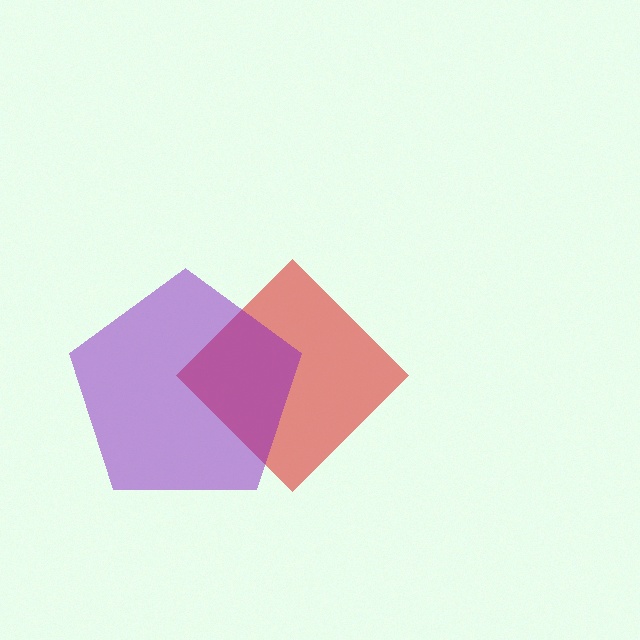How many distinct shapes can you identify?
There are 2 distinct shapes: a red diamond, a purple pentagon.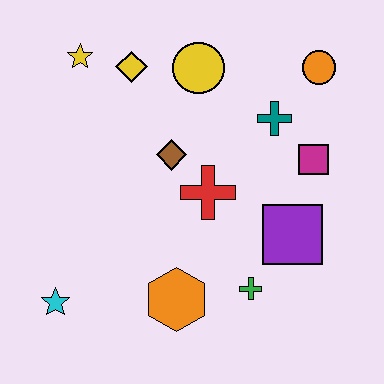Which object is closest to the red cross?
The brown diamond is closest to the red cross.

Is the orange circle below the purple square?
No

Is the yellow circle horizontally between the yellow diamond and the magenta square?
Yes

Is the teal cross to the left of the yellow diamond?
No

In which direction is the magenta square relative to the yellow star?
The magenta square is to the right of the yellow star.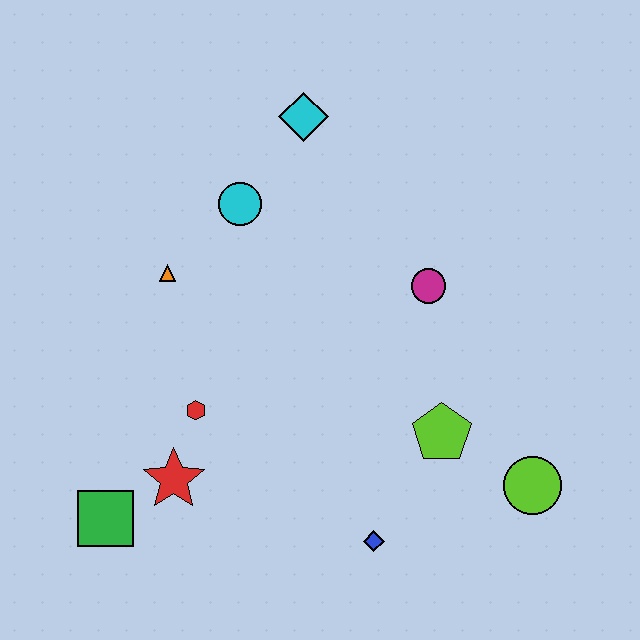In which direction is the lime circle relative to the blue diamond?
The lime circle is to the right of the blue diamond.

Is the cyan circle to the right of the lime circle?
No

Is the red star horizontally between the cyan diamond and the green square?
Yes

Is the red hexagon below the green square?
No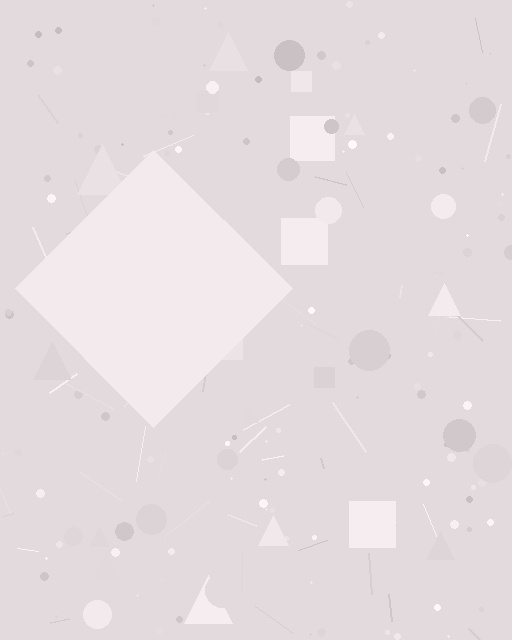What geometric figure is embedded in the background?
A diamond is embedded in the background.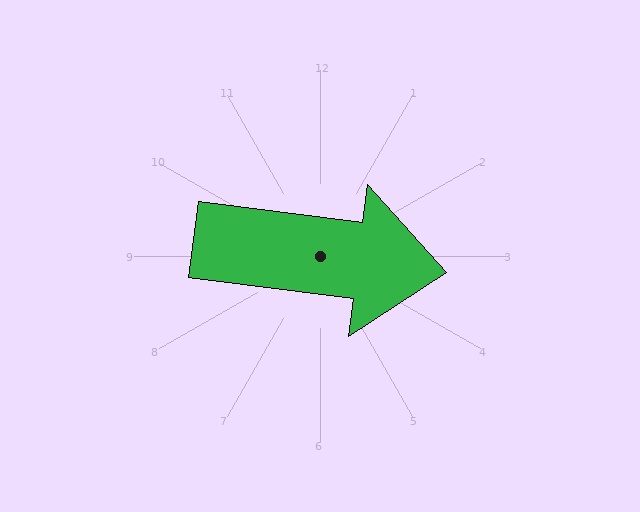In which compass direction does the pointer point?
East.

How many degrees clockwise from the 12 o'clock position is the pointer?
Approximately 97 degrees.